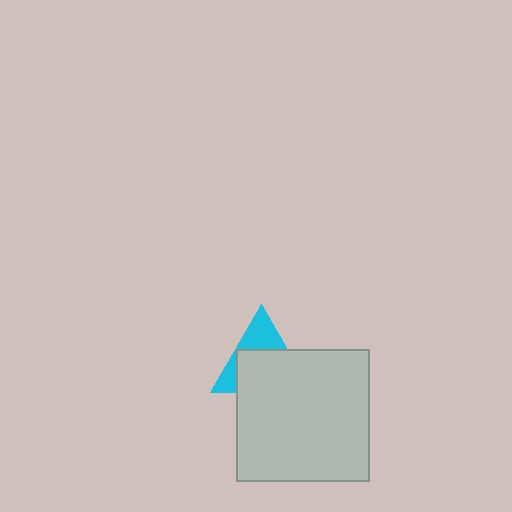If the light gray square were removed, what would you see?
You would see the complete cyan triangle.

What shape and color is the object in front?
The object in front is a light gray square.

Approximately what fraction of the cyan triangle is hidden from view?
Roughly 61% of the cyan triangle is hidden behind the light gray square.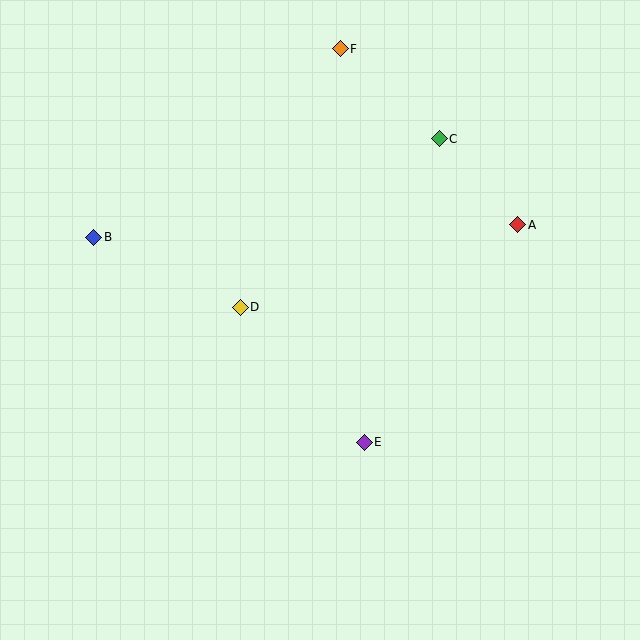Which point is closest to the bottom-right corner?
Point E is closest to the bottom-right corner.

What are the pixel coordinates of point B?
Point B is at (94, 237).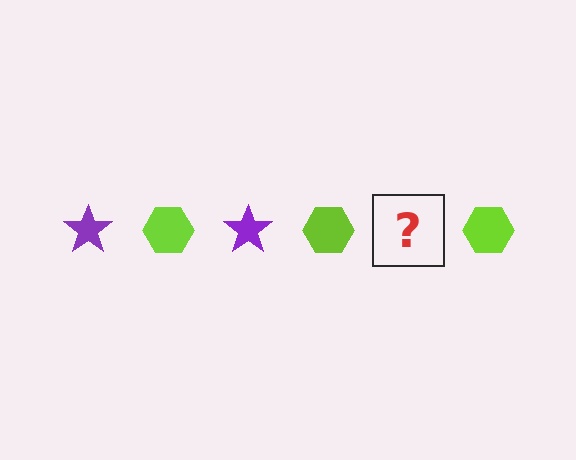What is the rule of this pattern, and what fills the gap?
The rule is that the pattern alternates between purple star and lime hexagon. The gap should be filled with a purple star.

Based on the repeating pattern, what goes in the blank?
The blank should be a purple star.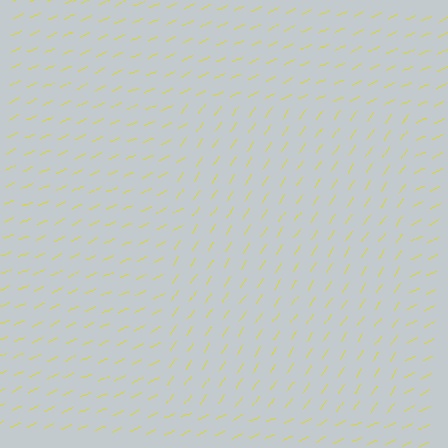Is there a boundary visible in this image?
Yes, there is a texture boundary formed by a change in line orientation.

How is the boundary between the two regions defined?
The boundary is defined purely by a change in line orientation (approximately 31 degrees difference). All lines are the same color and thickness.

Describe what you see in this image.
The image is filled with small yellow line segments. A rectangle region in the image has lines oriented differently from the surrounding lines, creating a visible texture boundary.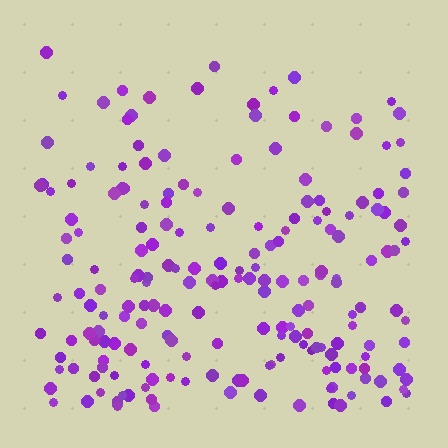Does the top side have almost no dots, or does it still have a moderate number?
Still a moderate number, just noticeably fewer than the bottom.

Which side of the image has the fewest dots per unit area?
The top.